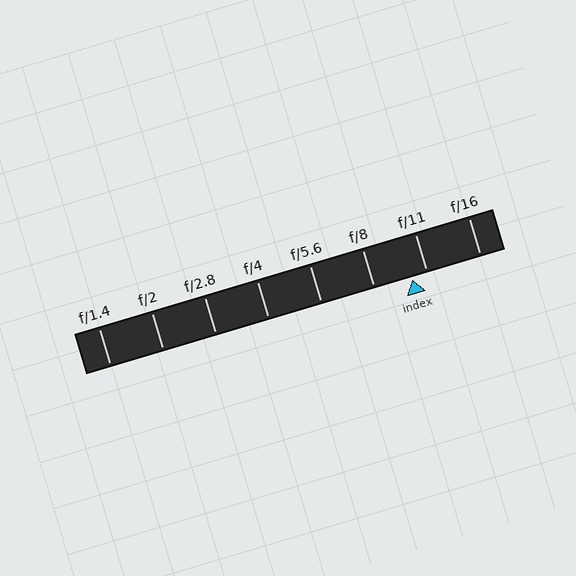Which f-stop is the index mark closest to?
The index mark is closest to f/11.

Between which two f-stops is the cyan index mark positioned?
The index mark is between f/8 and f/11.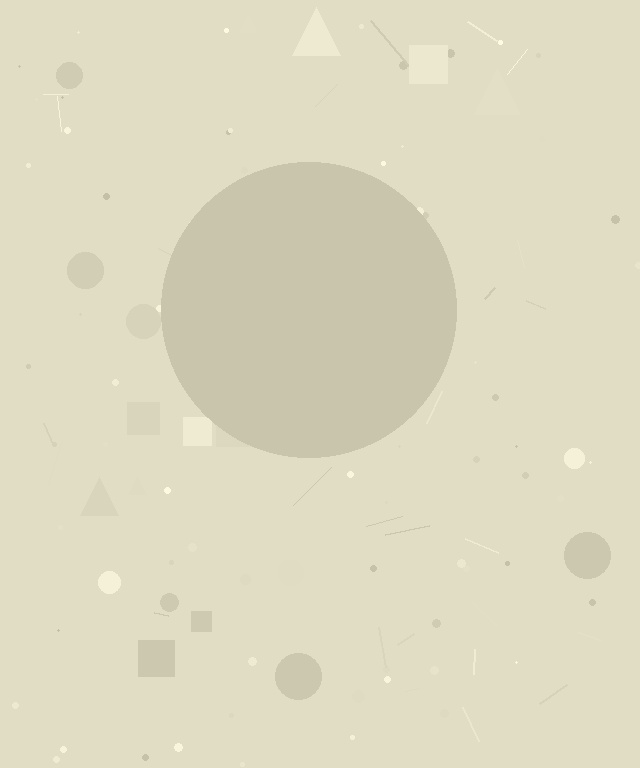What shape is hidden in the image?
A circle is hidden in the image.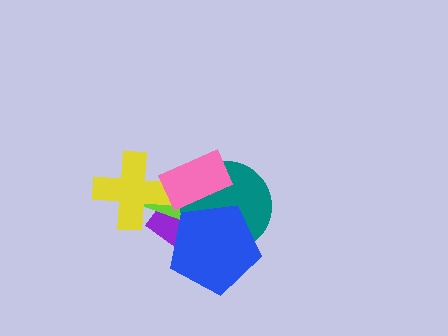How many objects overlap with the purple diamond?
5 objects overlap with the purple diamond.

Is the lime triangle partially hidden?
Yes, it is partially covered by another shape.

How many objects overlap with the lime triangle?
5 objects overlap with the lime triangle.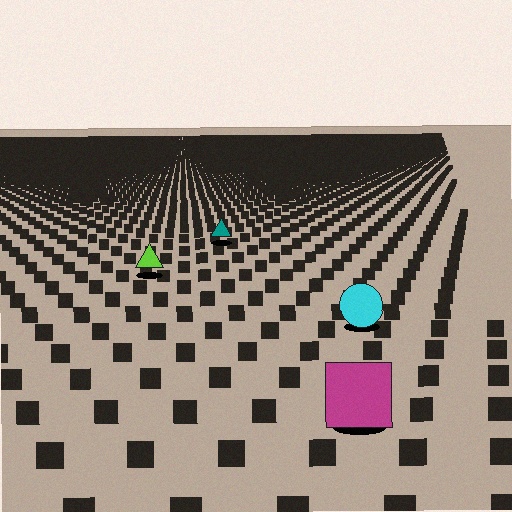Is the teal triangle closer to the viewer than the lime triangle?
No. The lime triangle is closer — you can tell from the texture gradient: the ground texture is coarser near it.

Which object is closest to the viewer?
The magenta square is closest. The texture marks near it are larger and more spread out.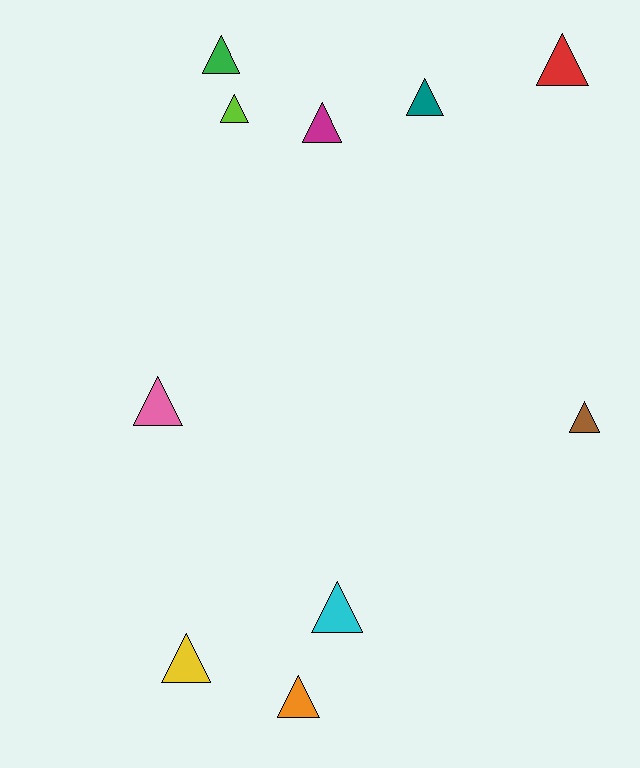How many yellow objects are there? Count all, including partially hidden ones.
There is 1 yellow object.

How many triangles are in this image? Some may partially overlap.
There are 10 triangles.